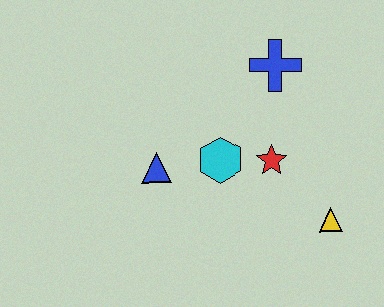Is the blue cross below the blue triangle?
No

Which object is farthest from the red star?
The blue triangle is farthest from the red star.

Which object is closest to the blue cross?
The red star is closest to the blue cross.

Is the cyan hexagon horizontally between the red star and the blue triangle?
Yes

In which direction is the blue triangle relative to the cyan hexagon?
The blue triangle is to the left of the cyan hexagon.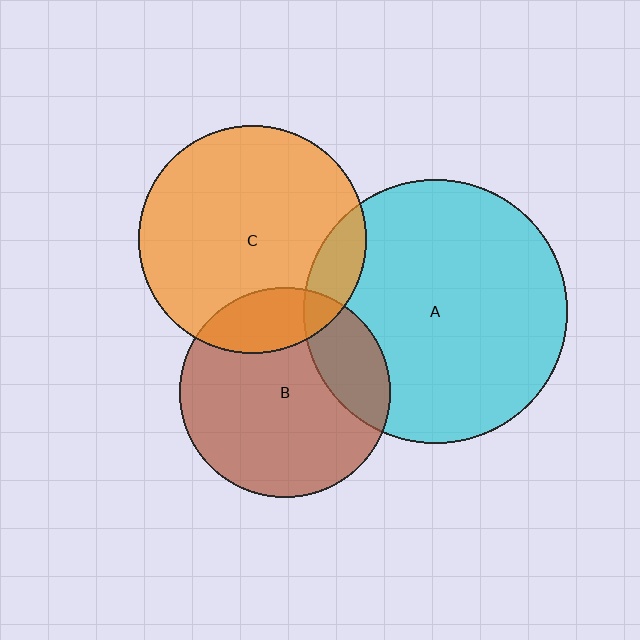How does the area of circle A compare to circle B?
Approximately 1.6 times.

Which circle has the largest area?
Circle A (cyan).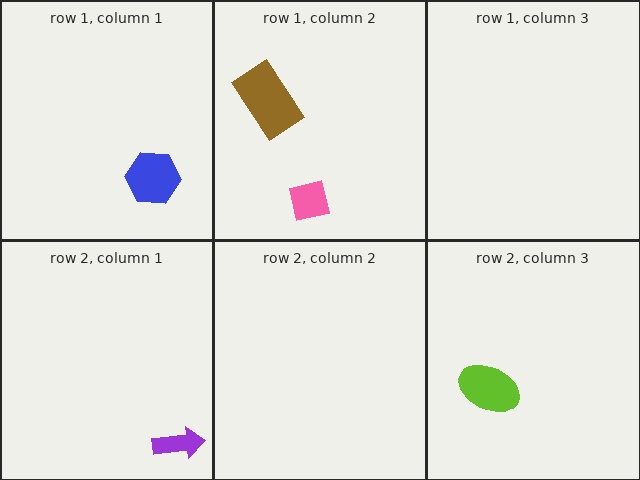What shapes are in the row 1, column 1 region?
The blue hexagon.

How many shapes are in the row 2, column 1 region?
1.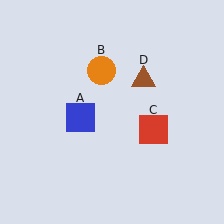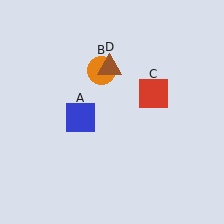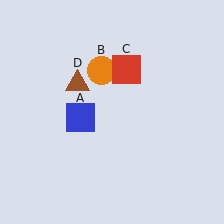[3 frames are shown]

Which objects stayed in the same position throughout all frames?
Blue square (object A) and orange circle (object B) remained stationary.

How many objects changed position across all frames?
2 objects changed position: red square (object C), brown triangle (object D).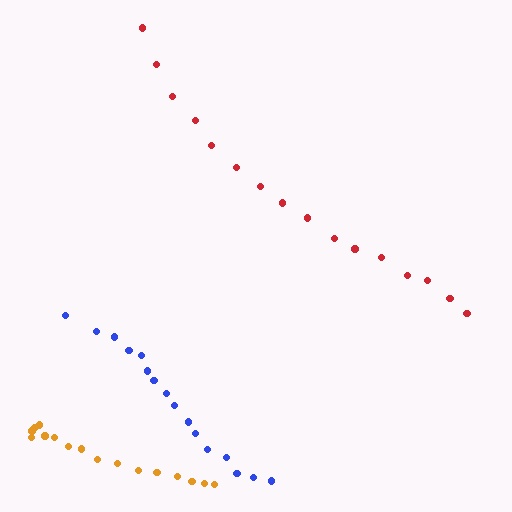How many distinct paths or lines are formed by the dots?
There are 3 distinct paths.